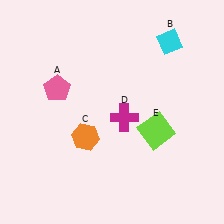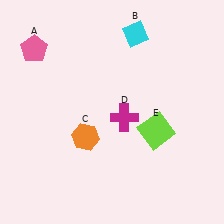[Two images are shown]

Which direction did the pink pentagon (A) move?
The pink pentagon (A) moved up.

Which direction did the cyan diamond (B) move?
The cyan diamond (B) moved left.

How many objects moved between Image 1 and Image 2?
2 objects moved between the two images.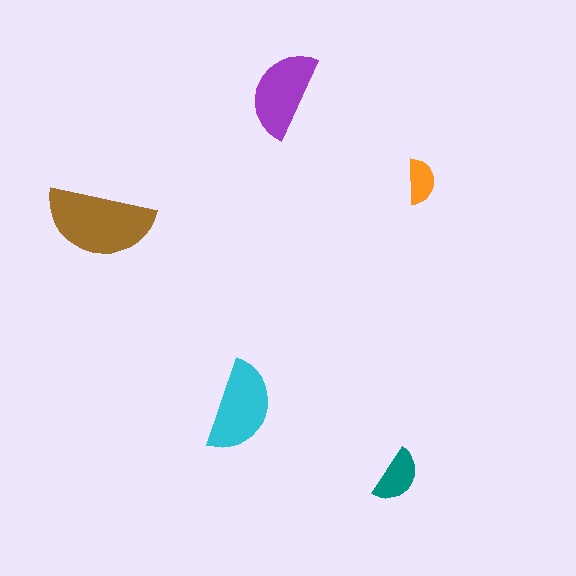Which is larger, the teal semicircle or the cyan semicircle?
The cyan one.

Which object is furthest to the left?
The brown semicircle is leftmost.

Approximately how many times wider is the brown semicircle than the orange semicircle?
About 2.5 times wider.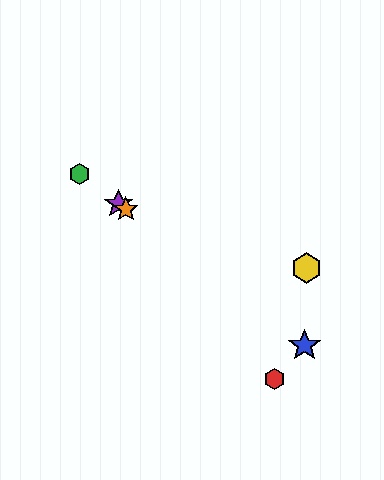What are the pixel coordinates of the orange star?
The orange star is at (126, 210).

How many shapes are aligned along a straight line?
4 shapes (the blue star, the green hexagon, the purple star, the orange star) are aligned along a straight line.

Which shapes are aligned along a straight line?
The blue star, the green hexagon, the purple star, the orange star are aligned along a straight line.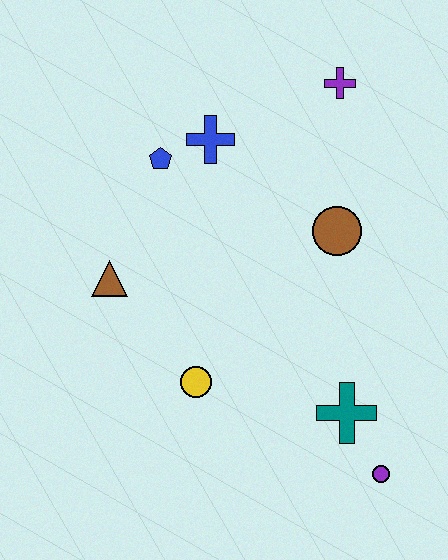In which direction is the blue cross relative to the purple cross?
The blue cross is to the left of the purple cross.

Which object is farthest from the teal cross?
The purple cross is farthest from the teal cross.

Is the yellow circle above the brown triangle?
No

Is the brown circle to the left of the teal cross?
Yes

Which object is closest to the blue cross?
The blue pentagon is closest to the blue cross.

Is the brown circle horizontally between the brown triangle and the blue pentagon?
No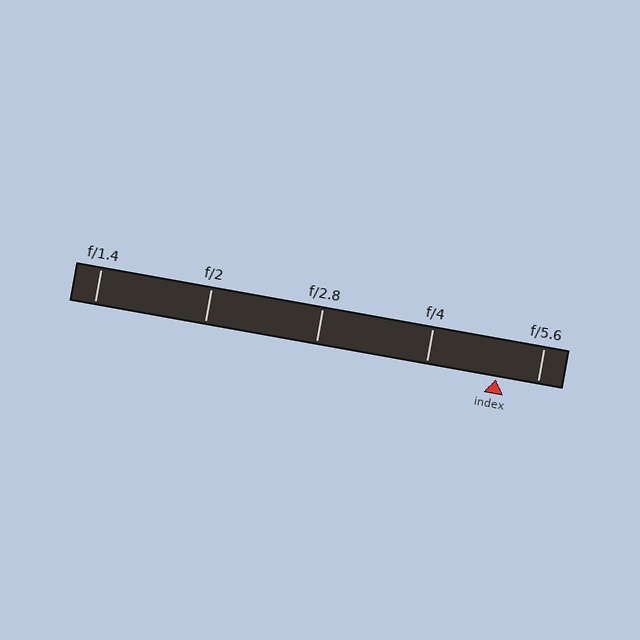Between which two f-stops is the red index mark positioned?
The index mark is between f/4 and f/5.6.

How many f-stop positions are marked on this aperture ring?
There are 5 f-stop positions marked.